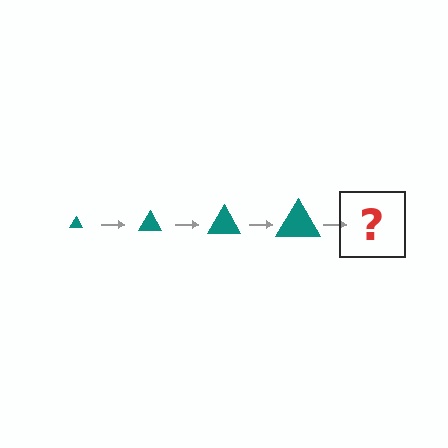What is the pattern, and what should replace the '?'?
The pattern is that the triangle gets progressively larger each step. The '?' should be a teal triangle, larger than the previous one.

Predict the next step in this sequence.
The next step is a teal triangle, larger than the previous one.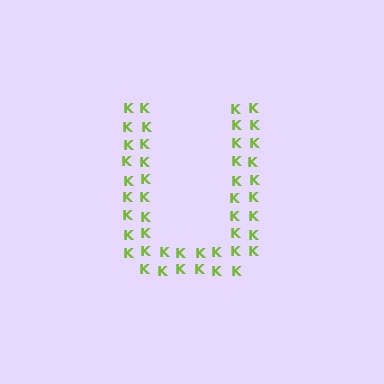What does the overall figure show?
The overall figure shows the letter U.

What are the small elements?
The small elements are letter K's.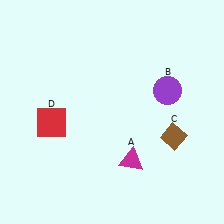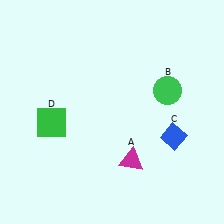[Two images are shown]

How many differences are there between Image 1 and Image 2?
There are 3 differences between the two images.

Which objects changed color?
B changed from purple to green. C changed from brown to blue. D changed from red to green.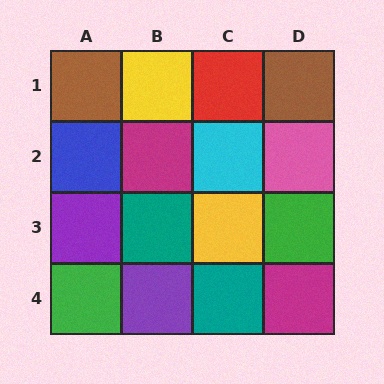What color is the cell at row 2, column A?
Blue.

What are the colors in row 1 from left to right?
Brown, yellow, red, brown.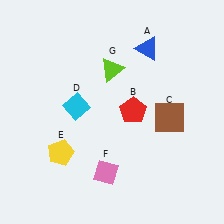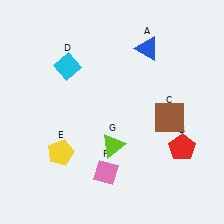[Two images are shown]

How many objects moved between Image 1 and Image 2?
3 objects moved between the two images.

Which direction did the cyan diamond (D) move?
The cyan diamond (D) moved up.